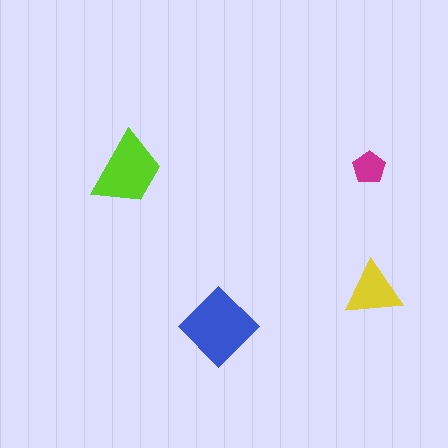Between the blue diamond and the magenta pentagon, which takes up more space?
The blue diamond.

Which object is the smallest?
The magenta pentagon.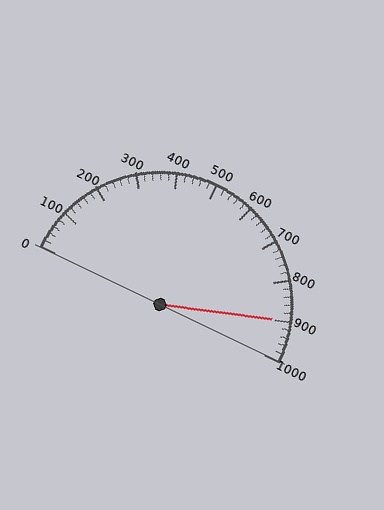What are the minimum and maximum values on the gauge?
The gauge ranges from 0 to 1000.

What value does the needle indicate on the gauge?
The needle indicates approximately 900.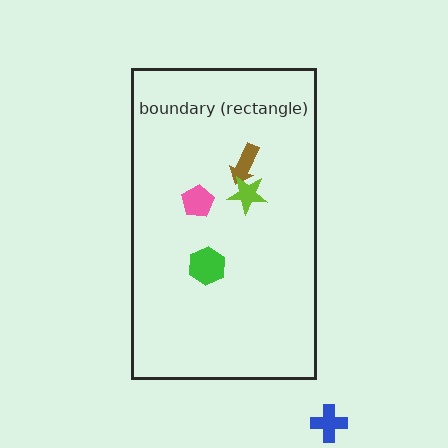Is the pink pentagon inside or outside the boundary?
Inside.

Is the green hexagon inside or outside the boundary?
Inside.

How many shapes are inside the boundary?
4 inside, 1 outside.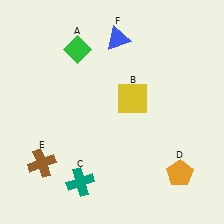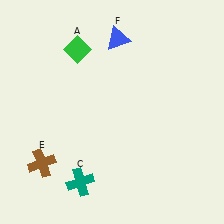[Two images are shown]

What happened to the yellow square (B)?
The yellow square (B) was removed in Image 2. It was in the top-right area of Image 1.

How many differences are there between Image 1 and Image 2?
There are 2 differences between the two images.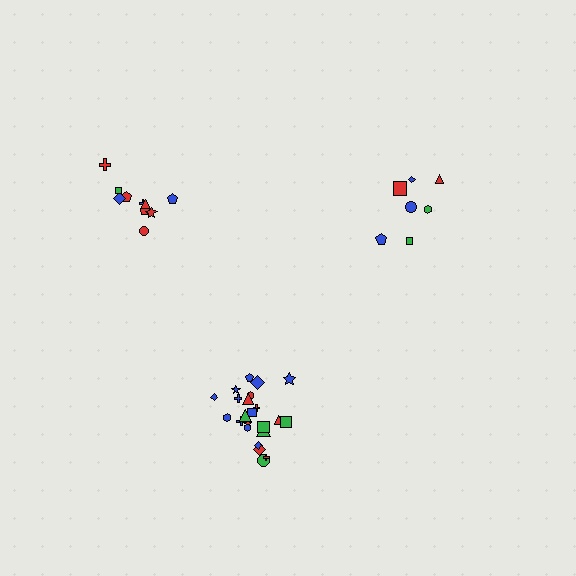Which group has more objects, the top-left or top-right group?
The top-left group.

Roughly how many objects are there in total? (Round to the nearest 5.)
Roughly 40 objects in total.